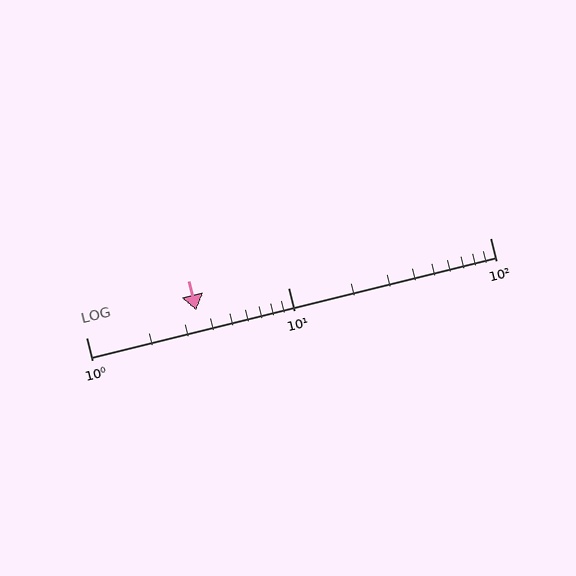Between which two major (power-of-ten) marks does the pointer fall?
The pointer is between 1 and 10.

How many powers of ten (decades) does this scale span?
The scale spans 2 decades, from 1 to 100.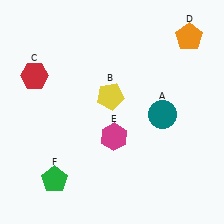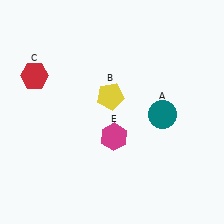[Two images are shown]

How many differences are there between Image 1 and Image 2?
There are 2 differences between the two images.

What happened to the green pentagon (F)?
The green pentagon (F) was removed in Image 2. It was in the bottom-left area of Image 1.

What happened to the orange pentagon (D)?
The orange pentagon (D) was removed in Image 2. It was in the top-right area of Image 1.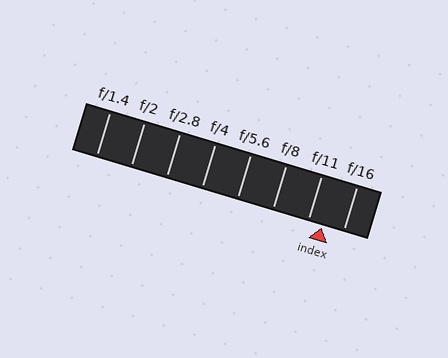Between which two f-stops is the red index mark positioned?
The index mark is between f/11 and f/16.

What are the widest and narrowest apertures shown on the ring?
The widest aperture shown is f/1.4 and the narrowest is f/16.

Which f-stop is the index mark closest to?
The index mark is closest to f/11.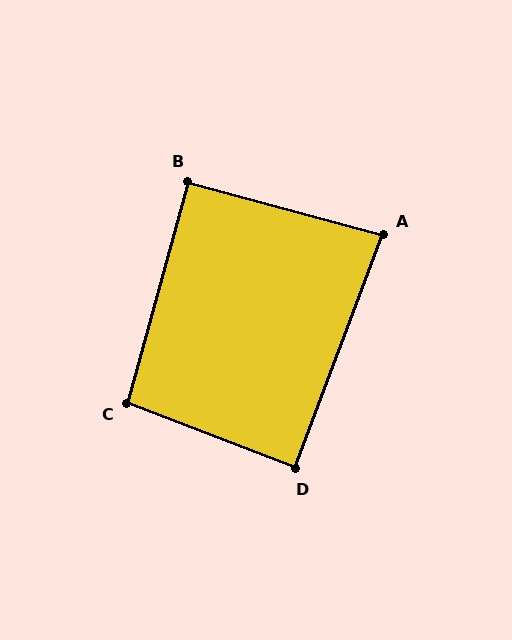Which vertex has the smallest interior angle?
A, at approximately 84 degrees.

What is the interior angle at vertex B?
Approximately 91 degrees (approximately right).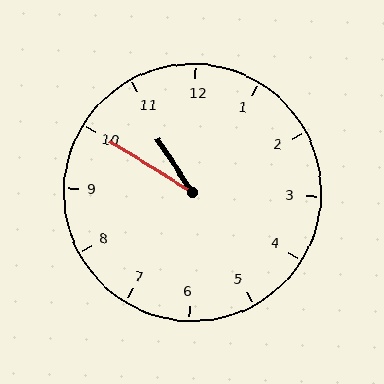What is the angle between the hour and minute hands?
Approximately 25 degrees.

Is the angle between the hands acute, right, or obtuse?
It is acute.